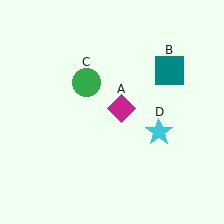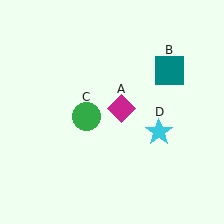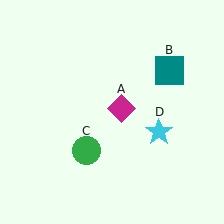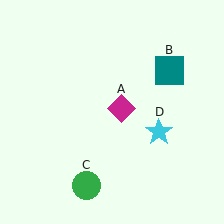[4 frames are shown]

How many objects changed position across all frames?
1 object changed position: green circle (object C).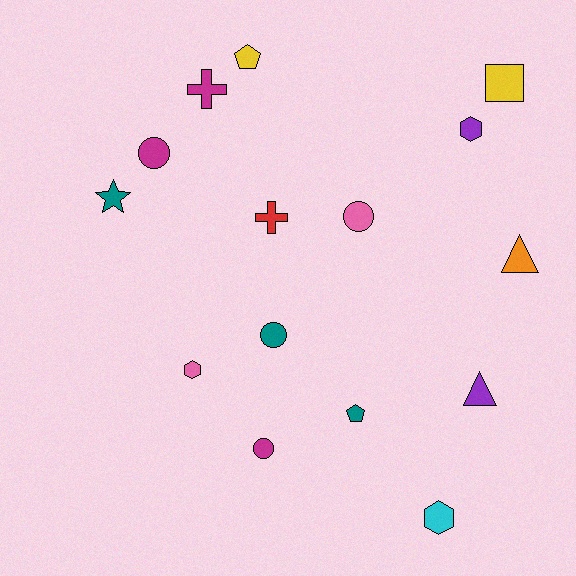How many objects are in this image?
There are 15 objects.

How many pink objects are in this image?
There are 2 pink objects.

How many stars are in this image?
There is 1 star.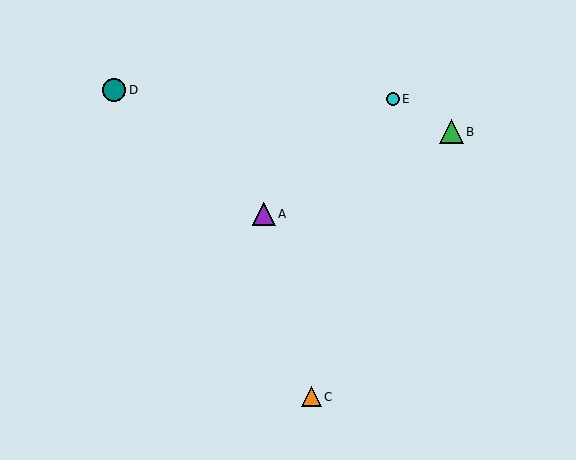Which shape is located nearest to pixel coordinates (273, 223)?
The purple triangle (labeled A) at (264, 214) is nearest to that location.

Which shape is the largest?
The green triangle (labeled B) is the largest.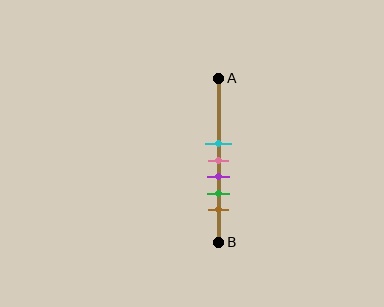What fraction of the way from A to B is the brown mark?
The brown mark is approximately 80% (0.8) of the way from A to B.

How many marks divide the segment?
There are 5 marks dividing the segment.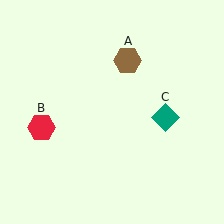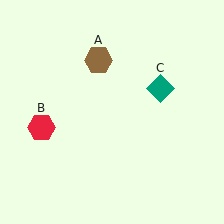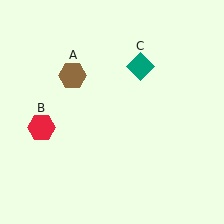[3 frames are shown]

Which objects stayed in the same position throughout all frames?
Red hexagon (object B) remained stationary.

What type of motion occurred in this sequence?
The brown hexagon (object A), teal diamond (object C) rotated counterclockwise around the center of the scene.